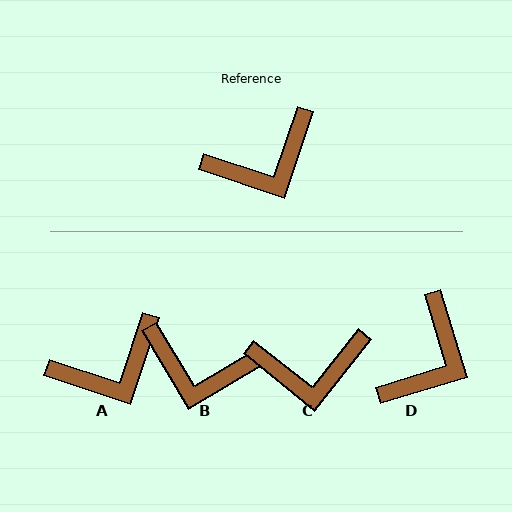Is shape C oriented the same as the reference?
No, it is off by about 20 degrees.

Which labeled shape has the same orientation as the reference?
A.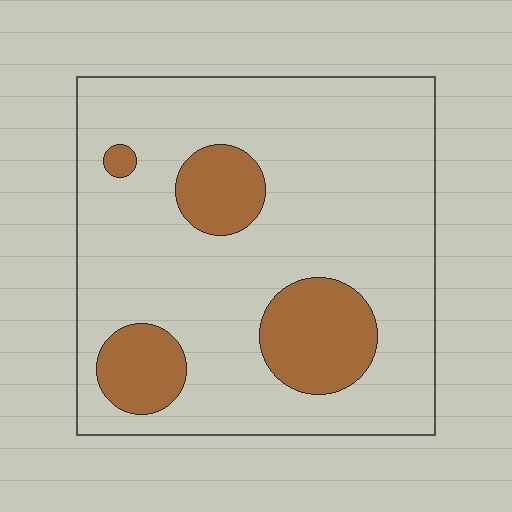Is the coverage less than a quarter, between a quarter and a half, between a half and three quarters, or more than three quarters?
Less than a quarter.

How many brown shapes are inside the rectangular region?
4.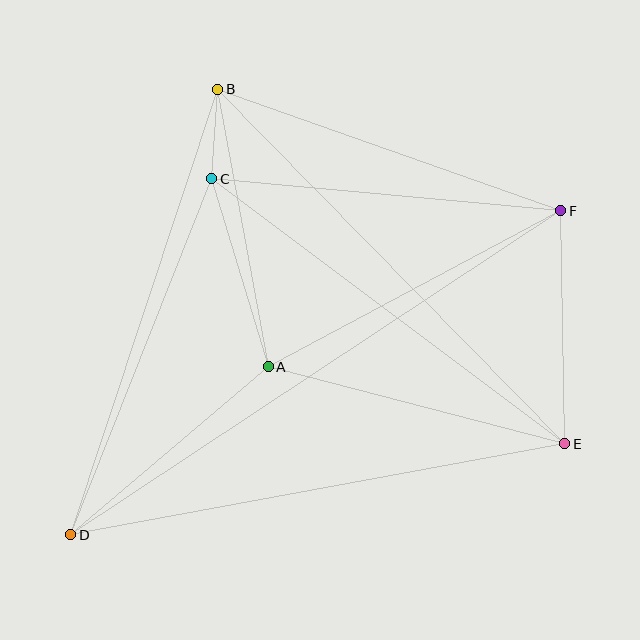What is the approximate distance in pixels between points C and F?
The distance between C and F is approximately 351 pixels.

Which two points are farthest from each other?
Points D and F are farthest from each other.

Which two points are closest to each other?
Points B and C are closest to each other.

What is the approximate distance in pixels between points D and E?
The distance between D and E is approximately 502 pixels.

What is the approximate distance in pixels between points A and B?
The distance between A and B is approximately 282 pixels.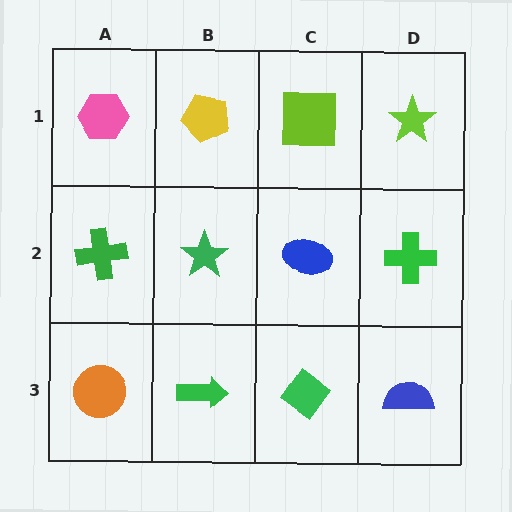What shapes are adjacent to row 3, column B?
A green star (row 2, column B), an orange circle (row 3, column A), a green diamond (row 3, column C).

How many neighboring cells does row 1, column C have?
3.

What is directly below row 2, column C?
A green diamond.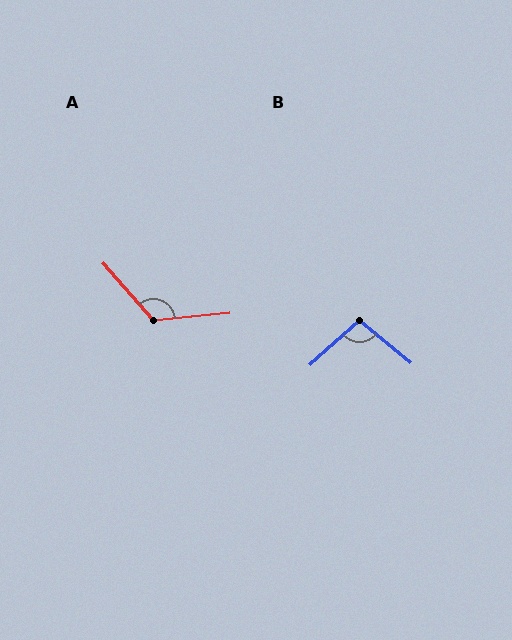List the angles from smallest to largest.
B (99°), A (126°).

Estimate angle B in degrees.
Approximately 99 degrees.